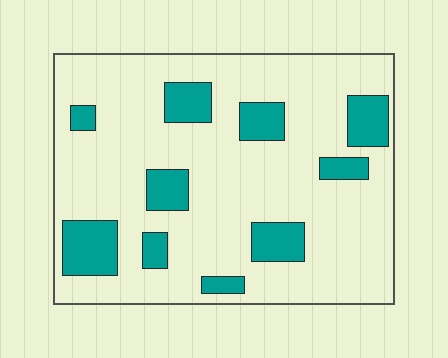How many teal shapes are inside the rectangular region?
10.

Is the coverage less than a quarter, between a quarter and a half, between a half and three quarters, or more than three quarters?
Less than a quarter.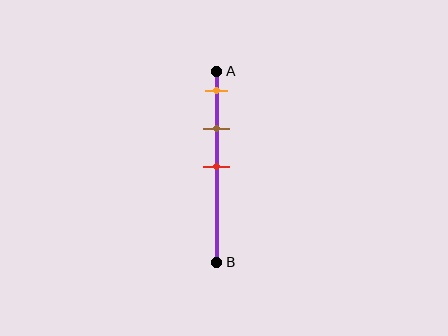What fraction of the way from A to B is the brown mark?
The brown mark is approximately 30% (0.3) of the way from A to B.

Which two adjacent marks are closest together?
The orange and brown marks are the closest adjacent pair.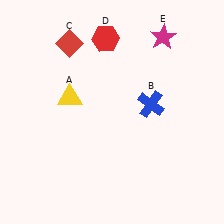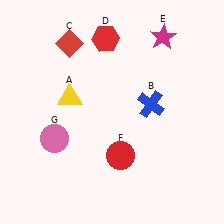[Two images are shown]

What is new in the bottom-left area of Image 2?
A pink circle (G) was added in the bottom-left area of Image 2.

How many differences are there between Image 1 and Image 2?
There are 2 differences between the two images.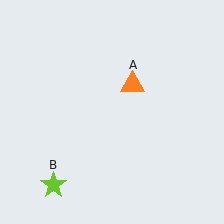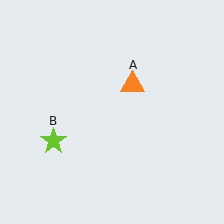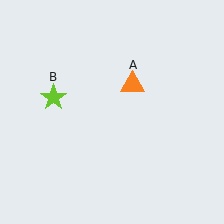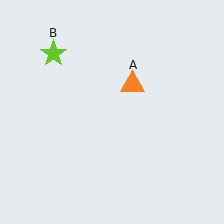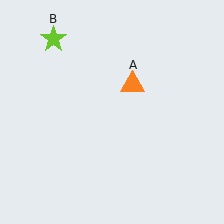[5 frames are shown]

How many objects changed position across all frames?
1 object changed position: lime star (object B).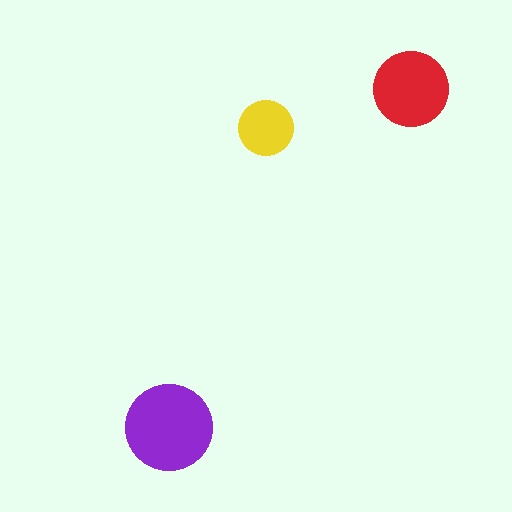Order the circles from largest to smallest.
the purple one, the red one, the yellow one.